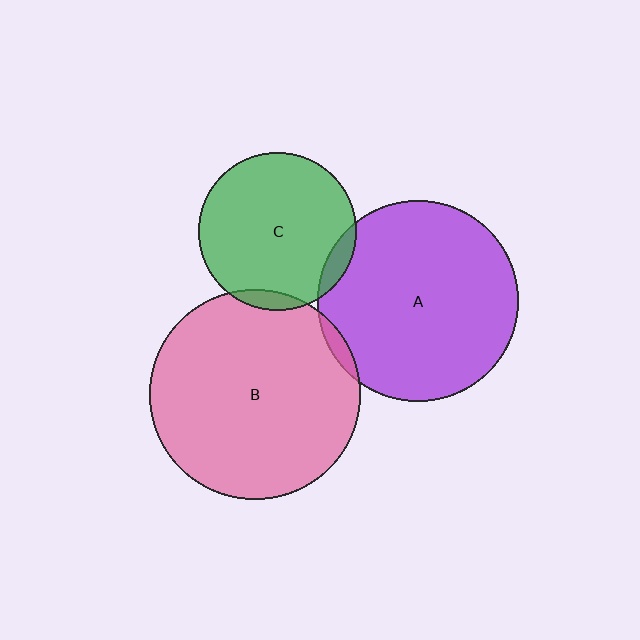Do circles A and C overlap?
Yes.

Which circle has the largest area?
Circle B (pink).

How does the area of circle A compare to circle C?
Approximately 1.6 times.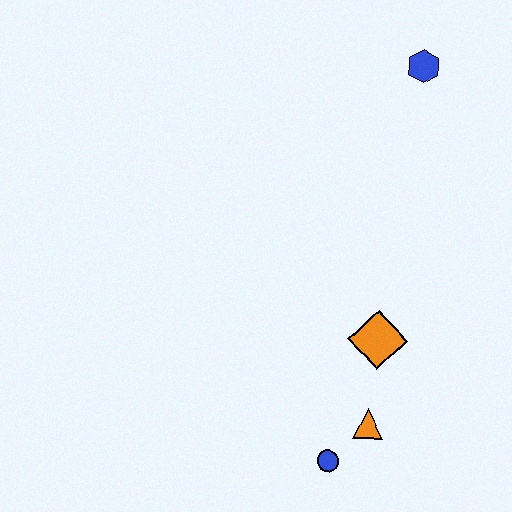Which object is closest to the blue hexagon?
The orange diamond is closest to the blue hexagon.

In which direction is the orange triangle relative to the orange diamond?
The orange triangle is below the orange diamond.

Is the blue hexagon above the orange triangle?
Yes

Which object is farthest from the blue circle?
The blue hexagon is farthest from the blue circle.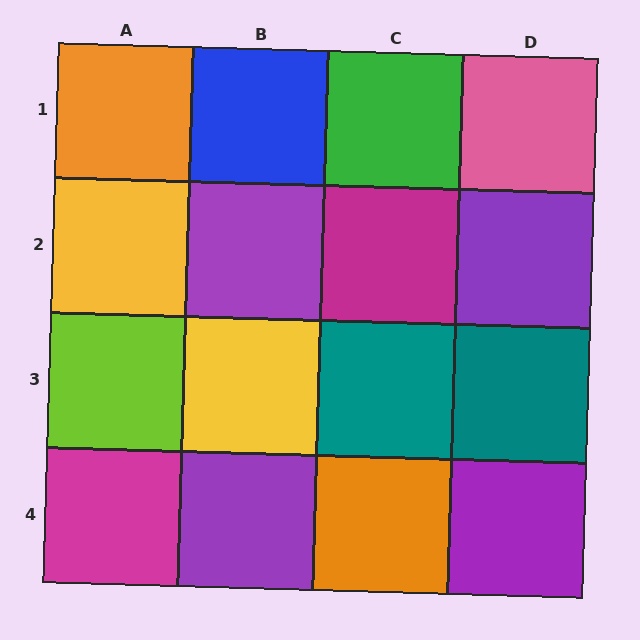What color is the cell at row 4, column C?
Orange.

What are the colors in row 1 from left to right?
Orange, blue, green, pink.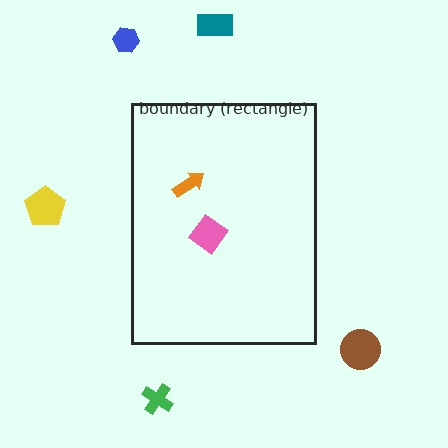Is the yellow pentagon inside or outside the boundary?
Outside.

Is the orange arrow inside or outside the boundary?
Inside.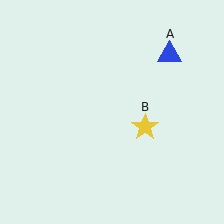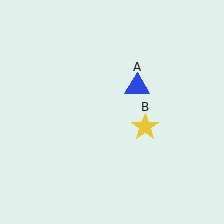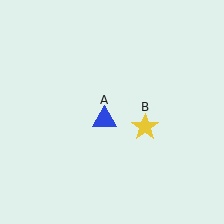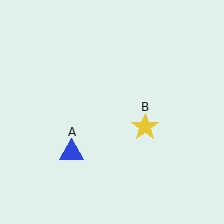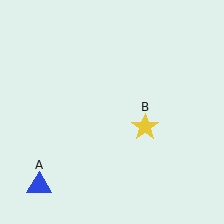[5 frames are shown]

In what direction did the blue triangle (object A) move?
The blue triangle (object A) moved down and to the left.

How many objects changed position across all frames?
1 object changed position: blue triangle (object A).